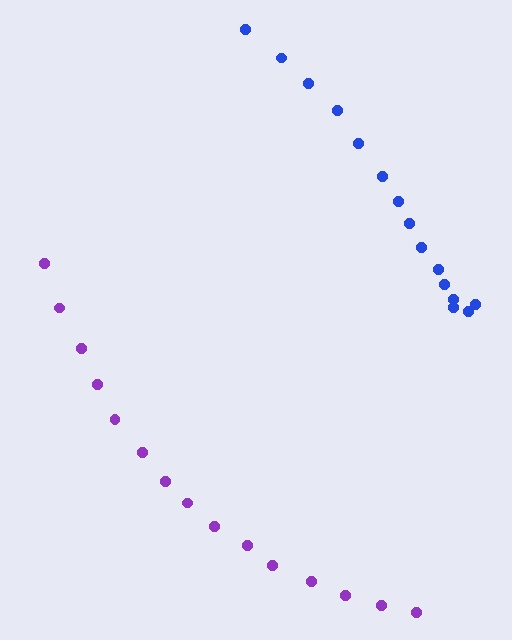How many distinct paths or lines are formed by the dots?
There are 2 distinct paths.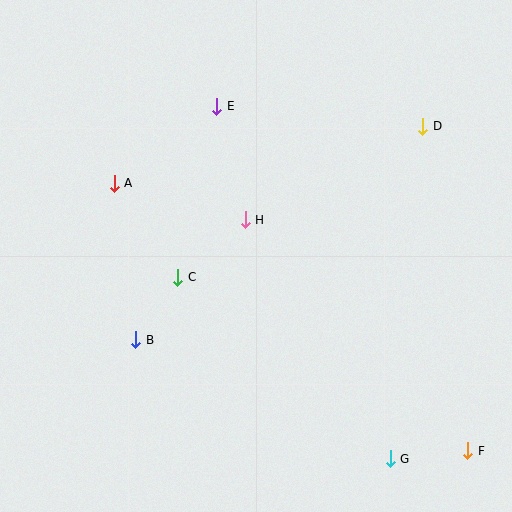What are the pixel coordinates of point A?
Point A is at (114, 183).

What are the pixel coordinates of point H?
Point H is at (245, 220).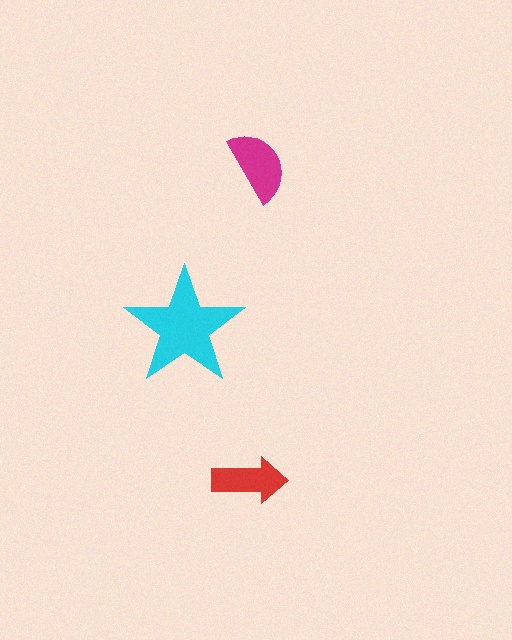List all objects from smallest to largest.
The red arrow, the magenta semicircle, the cyan star.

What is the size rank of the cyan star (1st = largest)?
1st.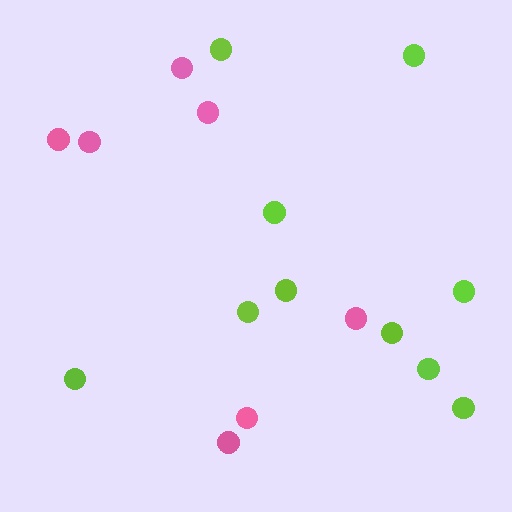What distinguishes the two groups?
There are 2 groups: one group of pink circles (7) and one group of lime circles (10).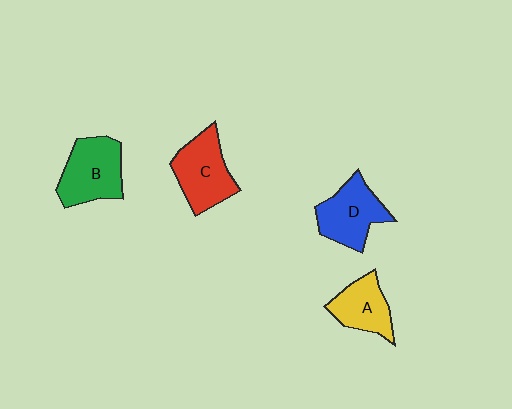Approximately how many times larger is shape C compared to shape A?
Approximately 1.3 times.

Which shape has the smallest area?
Shape A (yellow).